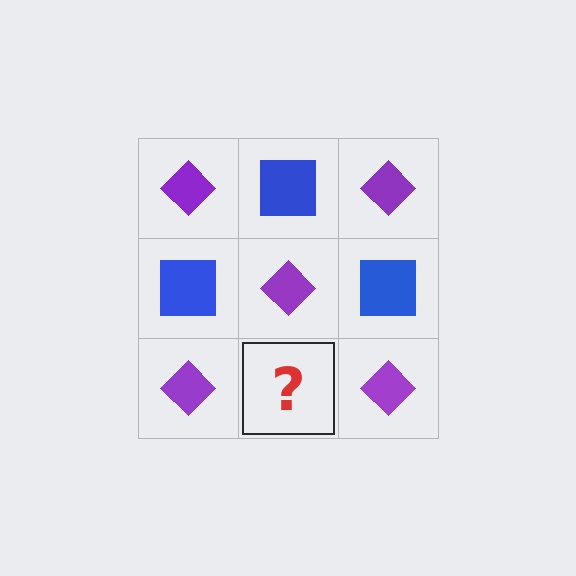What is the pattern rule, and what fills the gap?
The rule is that it alternates purple diamond and blue square in a checkerboard pattern. The gap should be filled with a blue square.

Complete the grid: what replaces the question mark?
The question mark should be replaced with a blue square.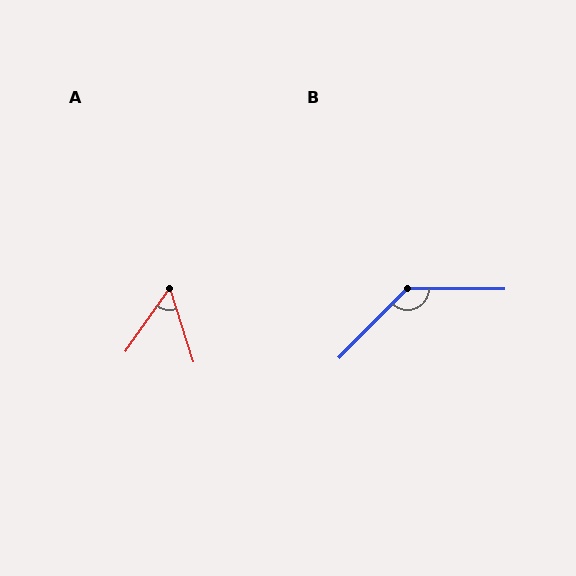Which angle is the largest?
B, at approximately 134 degrees.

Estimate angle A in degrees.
Approximately 53 degrees.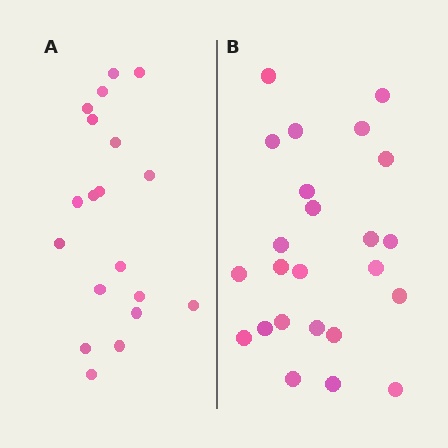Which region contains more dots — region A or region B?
Region B (the right region) has more dots.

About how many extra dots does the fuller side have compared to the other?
Region B has about 5 more dots than region A.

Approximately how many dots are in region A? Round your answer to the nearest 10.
About 20 dots. (The exact count is 19, which rounds to 20.)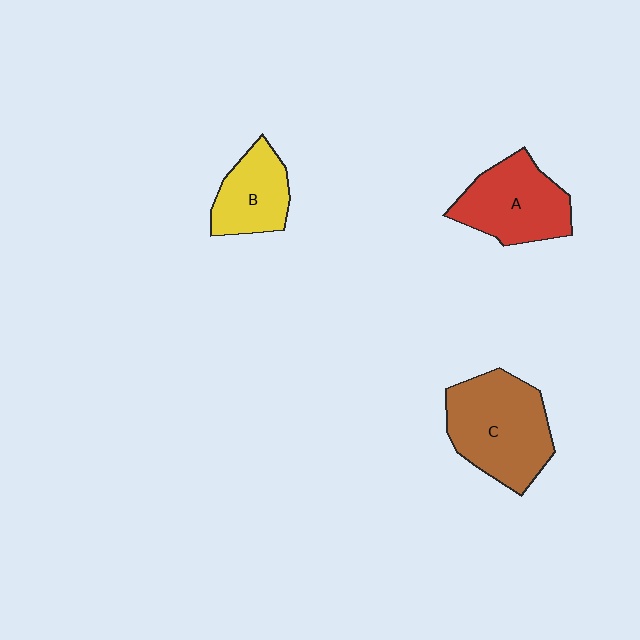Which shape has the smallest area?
Shape B (yellow).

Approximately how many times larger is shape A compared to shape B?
Approximately 1.3 times.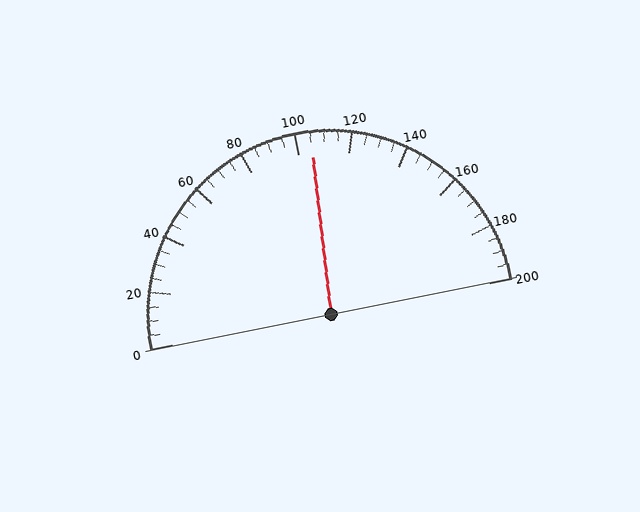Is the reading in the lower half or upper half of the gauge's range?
The reading is in the upper half of the range (0 to 200).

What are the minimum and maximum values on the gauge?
The gauge ranges from 0 to 200.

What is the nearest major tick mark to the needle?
The nearest major tick mark is 100.